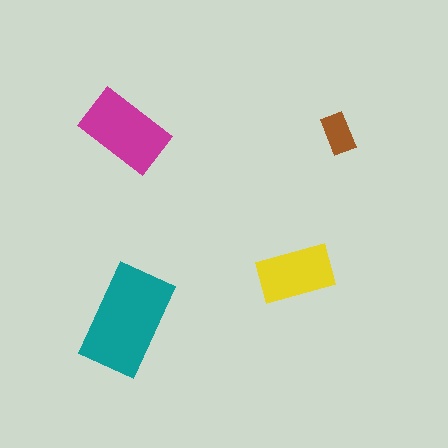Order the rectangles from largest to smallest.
the teal one, the magenta one, the yellow one, the brown one.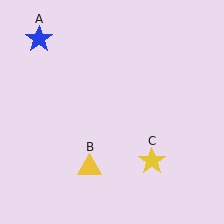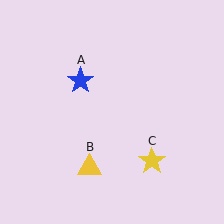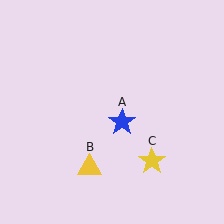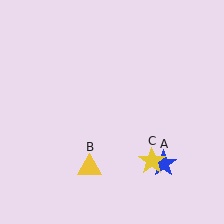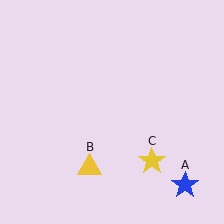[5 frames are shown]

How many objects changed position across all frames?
1 object changed position: blue star (object A).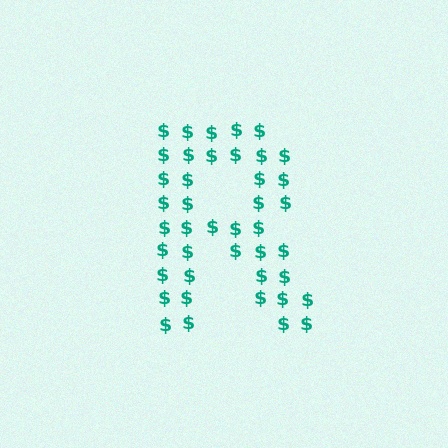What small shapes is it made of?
It is made of small dollar signs.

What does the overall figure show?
The overall figure shows the letter R.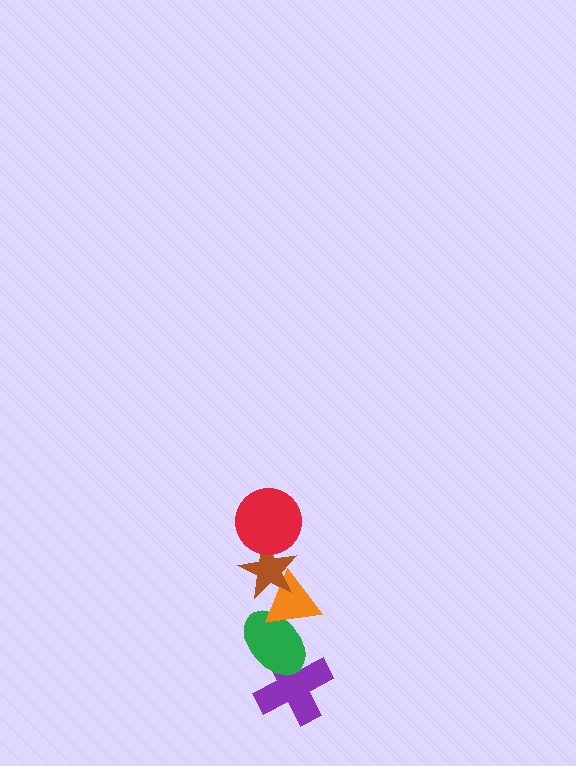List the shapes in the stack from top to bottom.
From top to bottom: the red circle, the brown star, the orange triangle, the green ellipse, the purple cross.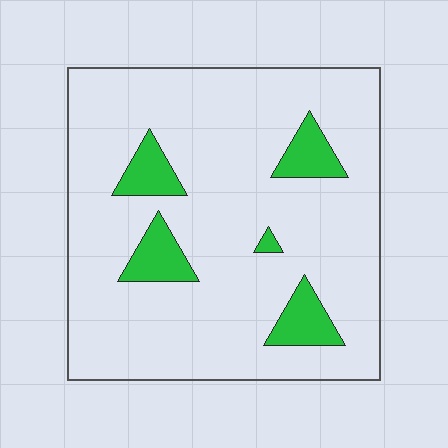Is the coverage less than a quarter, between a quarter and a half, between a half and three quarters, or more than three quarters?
Less than a quarter.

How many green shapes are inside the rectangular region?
5.